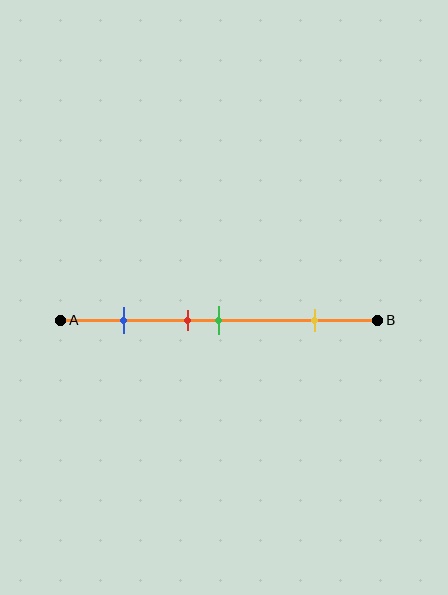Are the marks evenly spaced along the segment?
No, the marks are not evenly spaced.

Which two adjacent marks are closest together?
The red and green marks are the closest adjacent pair.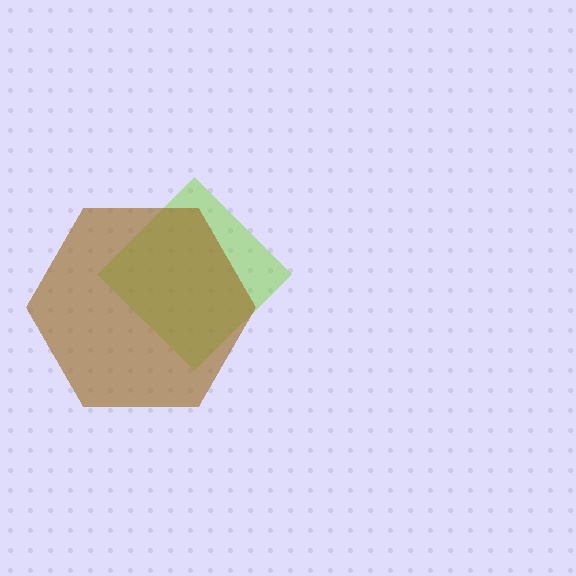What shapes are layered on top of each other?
The layered shapes are: a lime diamond, a brown hexagon.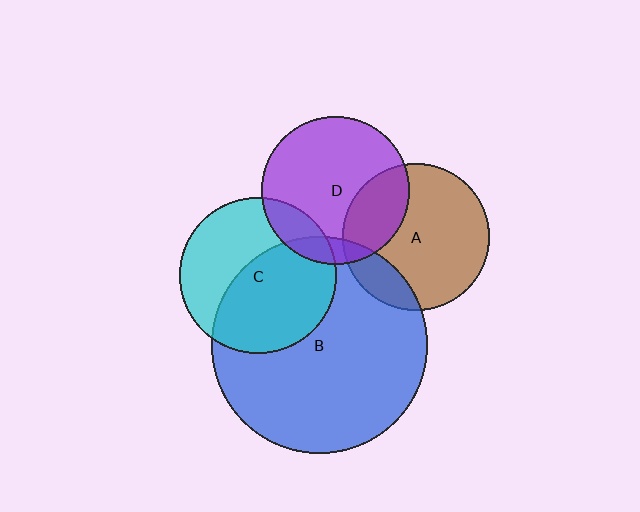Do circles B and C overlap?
Yes.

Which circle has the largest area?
Circle B (blue).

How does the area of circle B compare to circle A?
Approximately 2.2 times.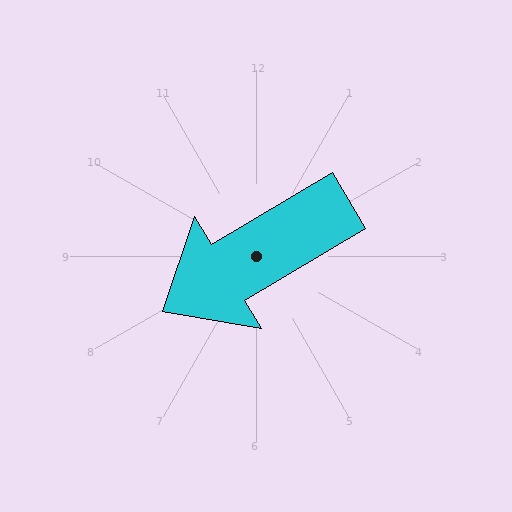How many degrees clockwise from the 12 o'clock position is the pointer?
Approximately 239 degrees.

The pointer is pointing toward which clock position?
Roughly 8 o'clock.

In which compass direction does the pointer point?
Southwest.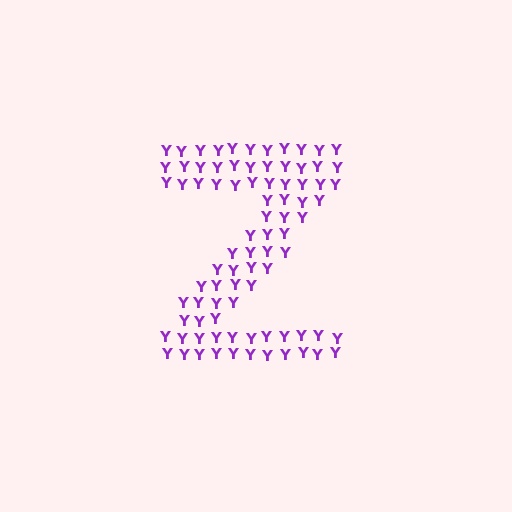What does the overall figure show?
The overall figure shows the letter Z.